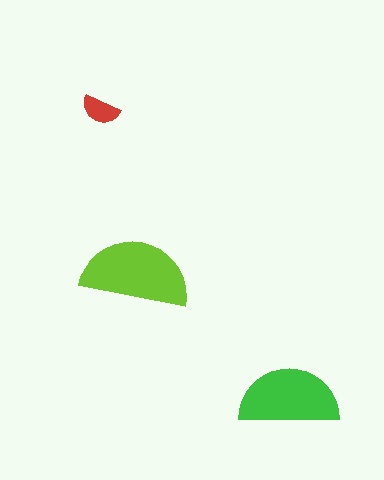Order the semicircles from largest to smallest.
the lime one, the green one, the red one.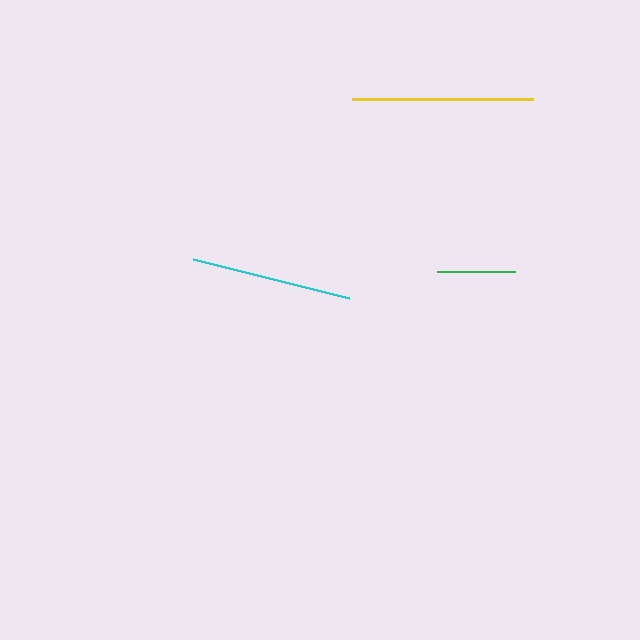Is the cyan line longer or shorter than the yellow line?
The yellow line is longer than the cyan line.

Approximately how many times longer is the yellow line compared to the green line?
The yellow line is approximately 2.3 times the length of the green line.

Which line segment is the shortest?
The green line is the shortest at approximately 78 pixels.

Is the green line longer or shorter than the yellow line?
The yellow line is longer than the green line.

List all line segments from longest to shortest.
From longest to shortest: yellow, cyan, green.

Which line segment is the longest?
The yellow line is the longest at approximately 181 pixels.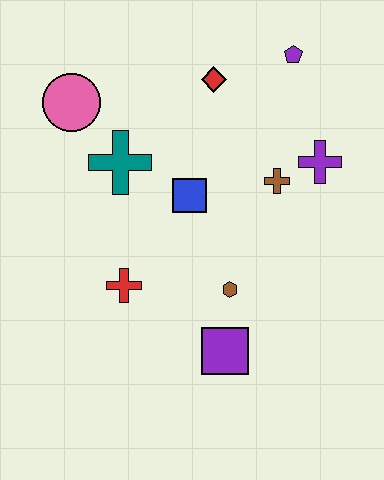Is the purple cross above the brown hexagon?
Yes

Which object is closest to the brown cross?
The purple cross is closest to the brown cross.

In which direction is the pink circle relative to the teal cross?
The pink circle is above the teal cross.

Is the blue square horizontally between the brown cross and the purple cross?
No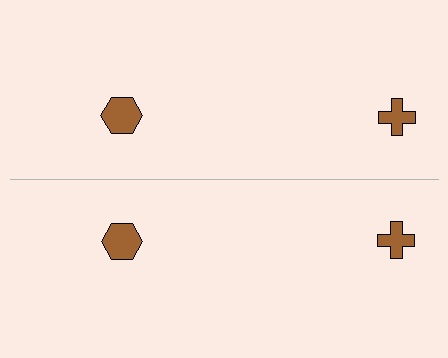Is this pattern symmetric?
Yes, this pattern has bilateral (reflection) symmetry.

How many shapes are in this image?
There are 4 shapes in this image.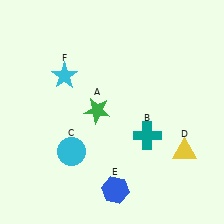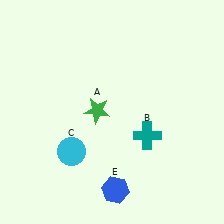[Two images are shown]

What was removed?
The yellow triangle (D), the cyan star (F) were removed in Image 2.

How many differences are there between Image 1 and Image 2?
There are 2 differences between the two images.